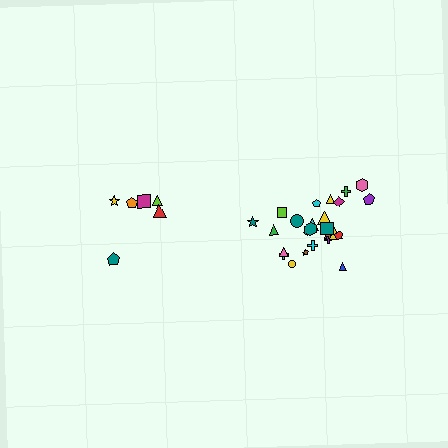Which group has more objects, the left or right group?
The right group.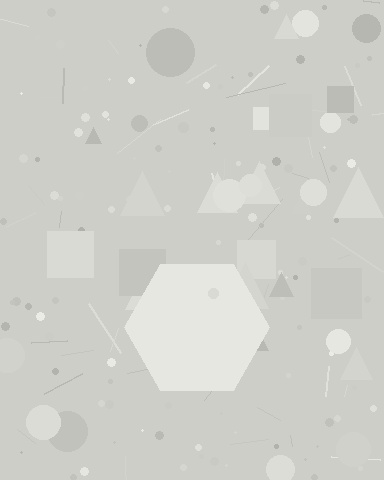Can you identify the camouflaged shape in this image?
The camouflaged shape is a hexagon.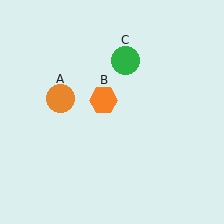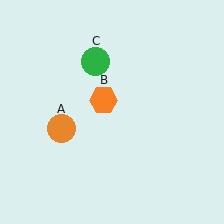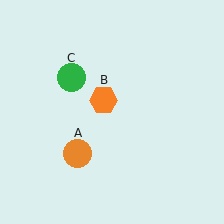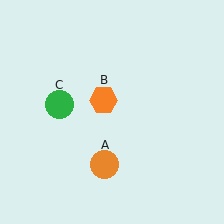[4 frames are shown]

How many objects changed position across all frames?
2 objects changed position: orange circle (object A), green circle (object C).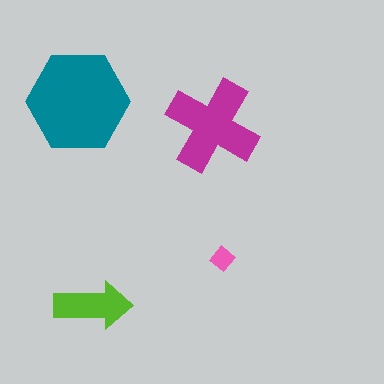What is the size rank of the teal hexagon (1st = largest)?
1st.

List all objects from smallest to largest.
The pink diamond, the lime arrow, the magenta cross, the teal hexagon.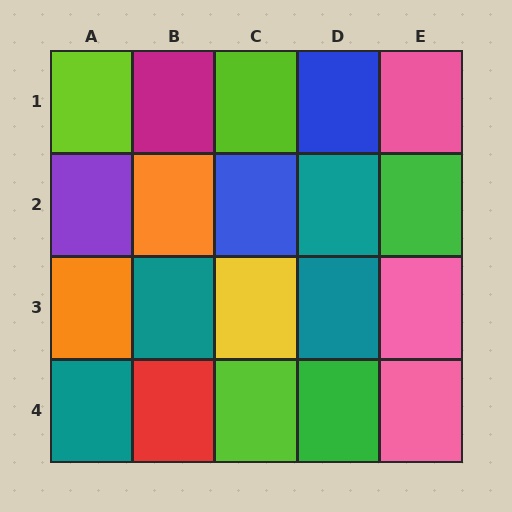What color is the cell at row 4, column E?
Pink.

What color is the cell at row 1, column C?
Lime.